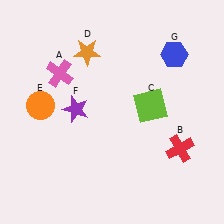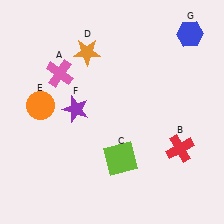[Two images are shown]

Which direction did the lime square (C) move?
The lime square (C) moved down.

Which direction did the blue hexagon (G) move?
The blue hexagon (G) moved up.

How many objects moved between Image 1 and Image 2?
2 objects moved between the two images.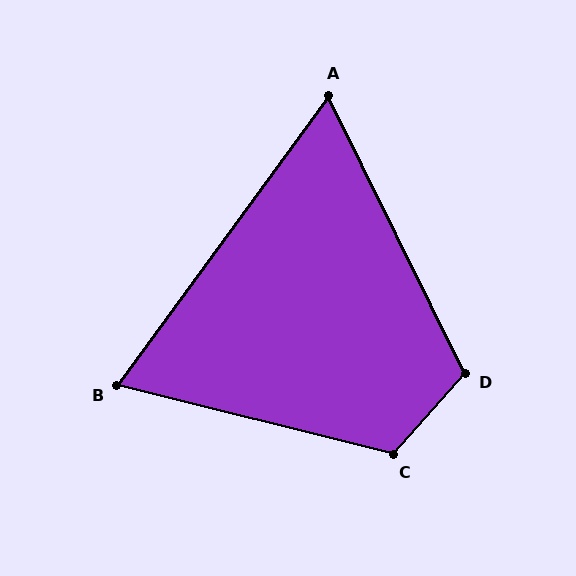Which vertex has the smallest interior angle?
A, at approximately 62 degrees.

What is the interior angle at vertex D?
Approximately 112 degrees (obtuse).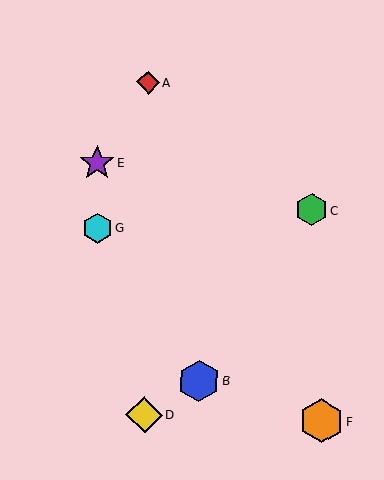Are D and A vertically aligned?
Yes, both are at x≈144.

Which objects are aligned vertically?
Objects A, D are aligned vertically.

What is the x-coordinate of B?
Object B is at x≈199.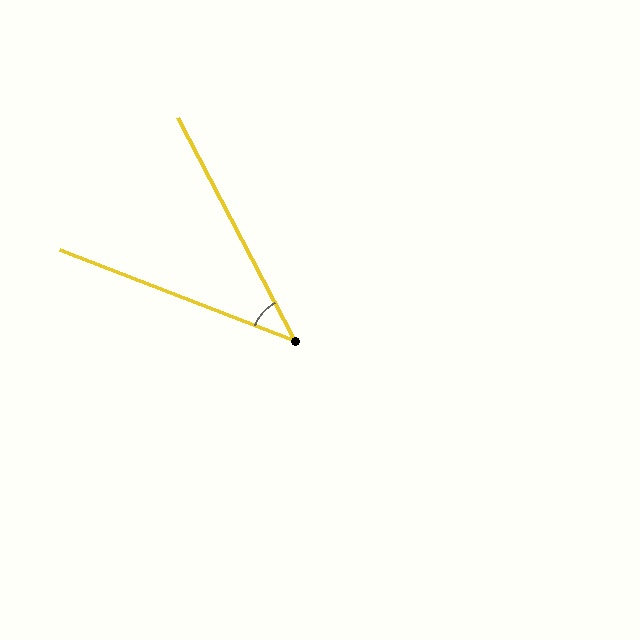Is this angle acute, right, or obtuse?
It is acute.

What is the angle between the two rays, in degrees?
Approximately 41 degrees.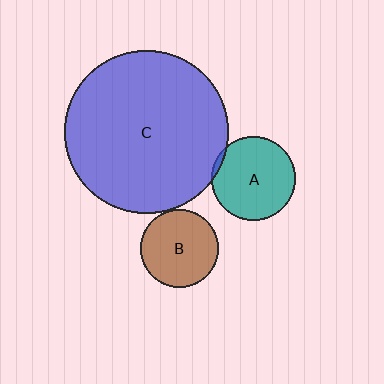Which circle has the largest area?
Circle C (blue).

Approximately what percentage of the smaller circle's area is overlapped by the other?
Approximately 5%.